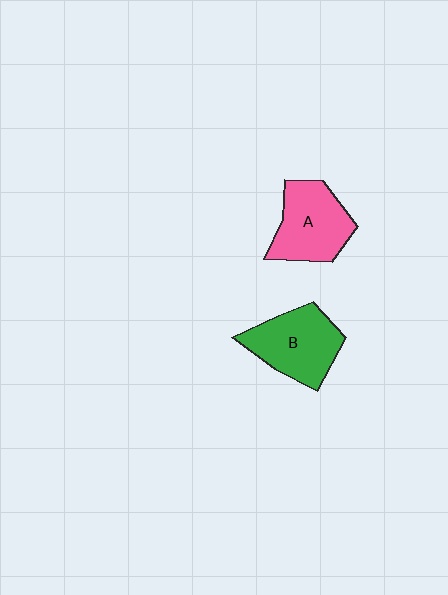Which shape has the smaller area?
Shape A (pink).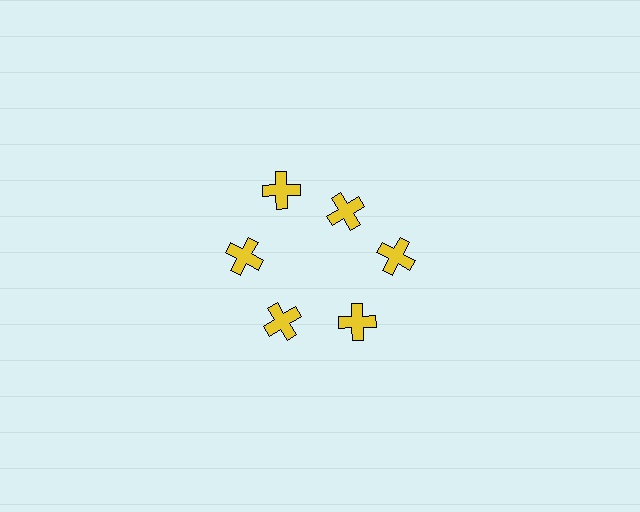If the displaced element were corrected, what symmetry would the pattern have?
It would have 6-fold rotational symmetry — the pattern would map onto itself every 60 degrees.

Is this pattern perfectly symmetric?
No. The 6 yellow crosses are arranged in a ring, but one element near the 1 o'clock position is pulled inward toward the center, breaking the 6-fold rotational symmetry.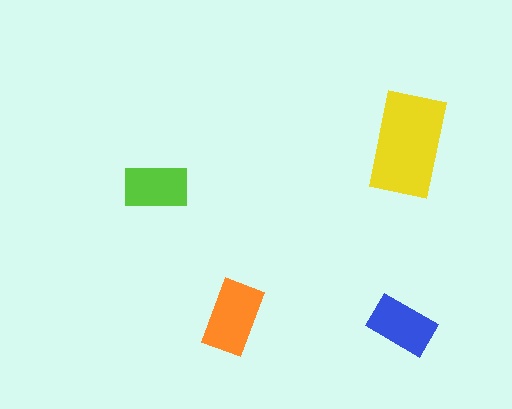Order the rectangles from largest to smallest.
the yellow one, the orange one, the blue one, the lime one.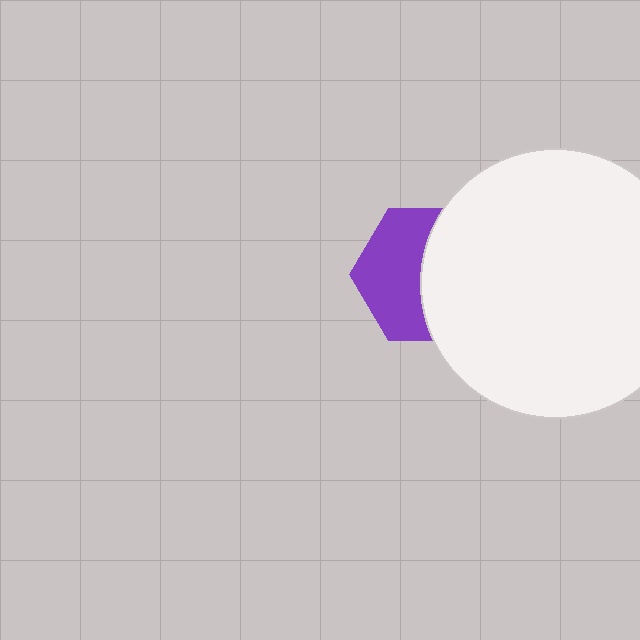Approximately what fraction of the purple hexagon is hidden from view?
Roughly 50% of the purple hexagon is hidden behind the white circle.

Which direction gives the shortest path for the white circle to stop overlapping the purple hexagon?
Moving right gives the shortest separation.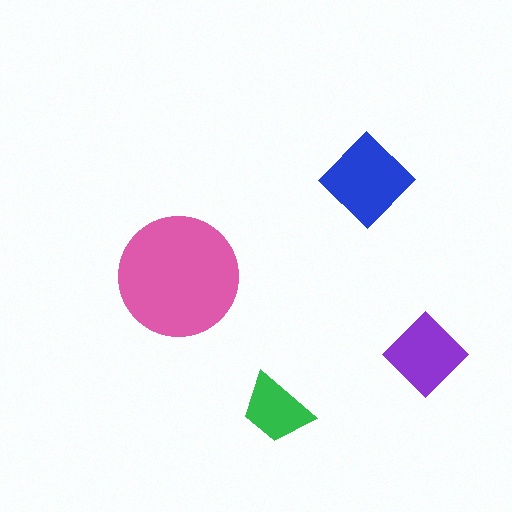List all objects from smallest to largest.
The green trapezoid, the purple diamond, the blue diamond, the pink circle.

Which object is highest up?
The blue diamond is topmost.